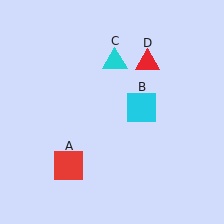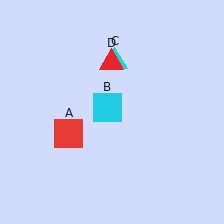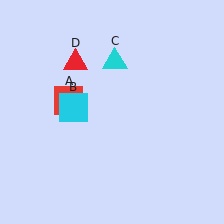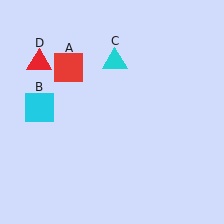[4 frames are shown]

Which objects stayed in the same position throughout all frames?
Cyan triangle (object C) remained stationary.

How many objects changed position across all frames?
3 objects changed position: red square (object A), cyan square (object B), red triangle (object D).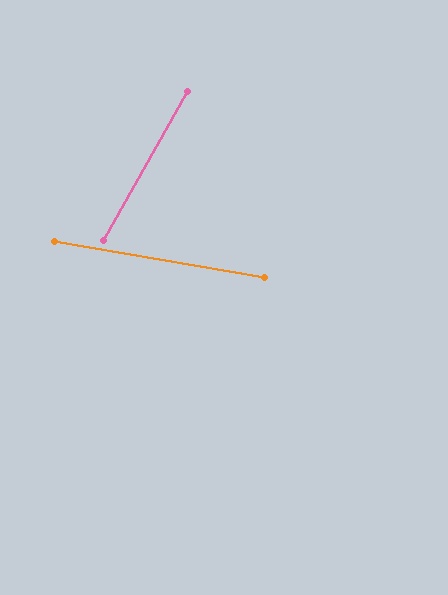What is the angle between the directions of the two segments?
Approximately 70 degrees.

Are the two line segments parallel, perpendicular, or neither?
Neither parallel nor perpendicular — they differ by about 70°.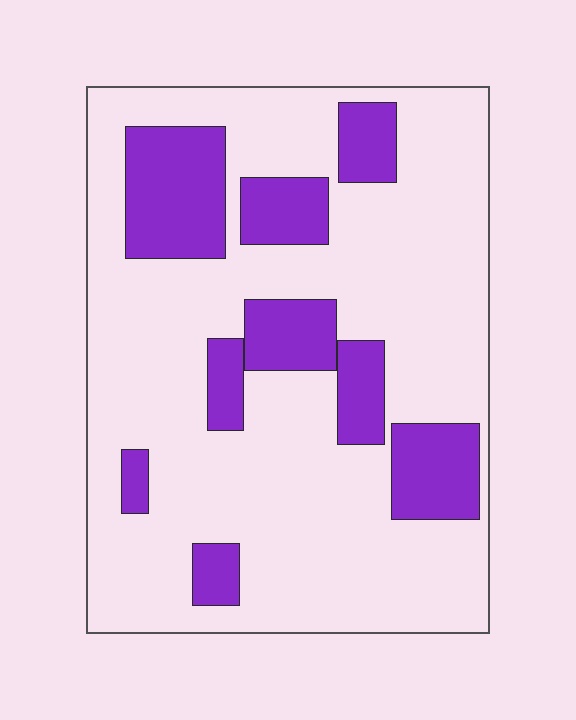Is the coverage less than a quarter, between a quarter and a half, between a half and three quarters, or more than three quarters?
Less than a quarter.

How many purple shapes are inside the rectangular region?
9.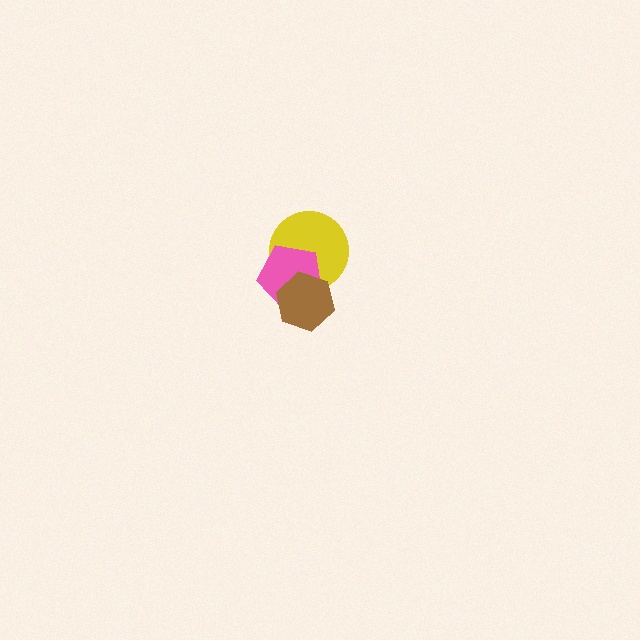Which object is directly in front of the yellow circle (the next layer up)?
The pink pentagon is directly in front of the yellow circle.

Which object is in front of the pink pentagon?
The brown hexagon is in front of the pink pentagon.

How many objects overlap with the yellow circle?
2 objects overlap with the yellow circle.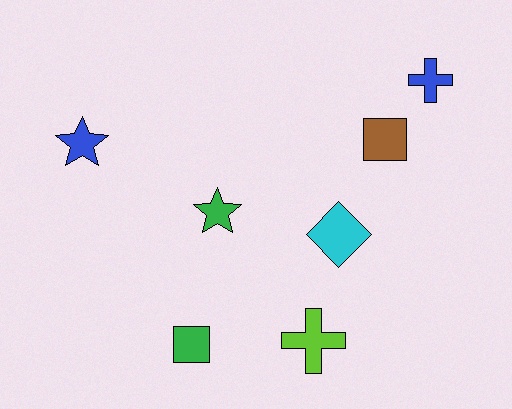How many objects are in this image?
There are 7 objects.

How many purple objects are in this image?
There are no purple objects.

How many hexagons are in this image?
There are no hexagons.